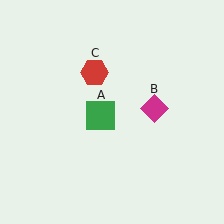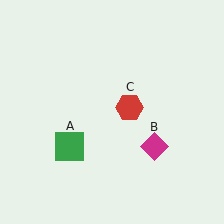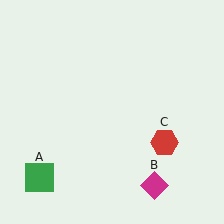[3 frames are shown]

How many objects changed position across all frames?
3 objects changed position: green square (object A), magenta diamond (object B), red hexagon (object C).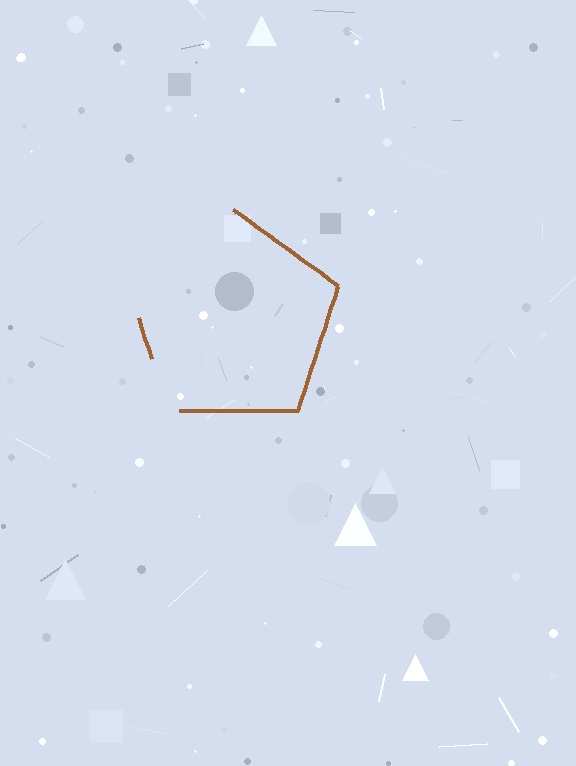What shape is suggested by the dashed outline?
The dashed outline suggests a pentagon.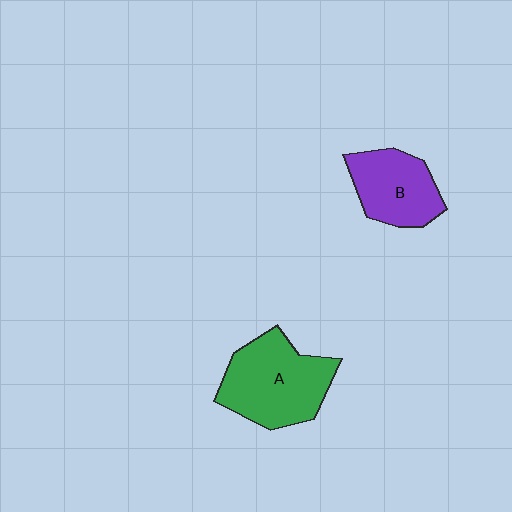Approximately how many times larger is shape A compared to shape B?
Approximately 1.4 times.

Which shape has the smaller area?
Shape B (purple).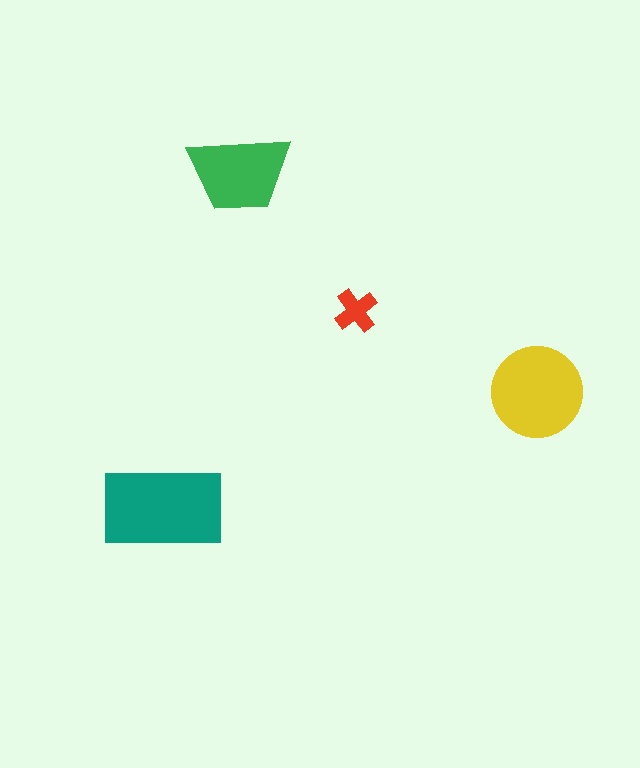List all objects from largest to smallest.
The teal rectangle, the yellow circle, the green trapezoid, the red cross.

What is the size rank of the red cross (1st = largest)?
4th.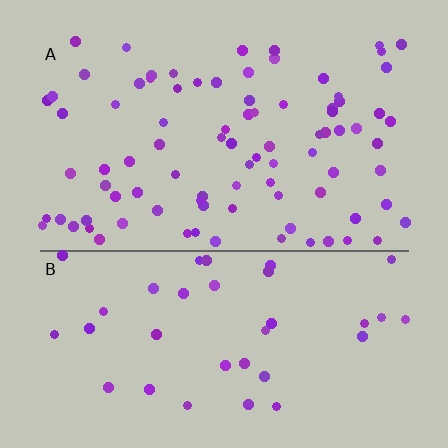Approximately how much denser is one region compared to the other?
Approximately 2.4× — region A over region B.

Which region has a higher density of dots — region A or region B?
A (the top).